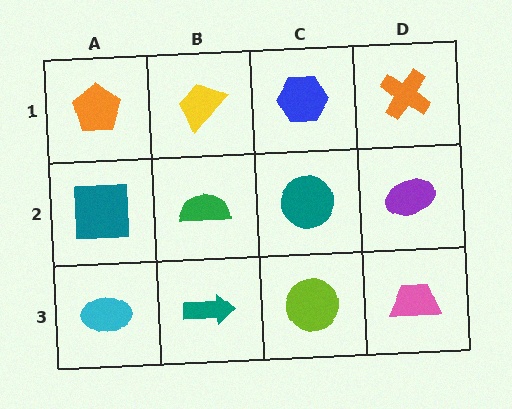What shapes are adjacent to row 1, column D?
A purple ellipse (row 2, column D), a blue hexagon (row 1, column C).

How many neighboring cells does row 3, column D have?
2.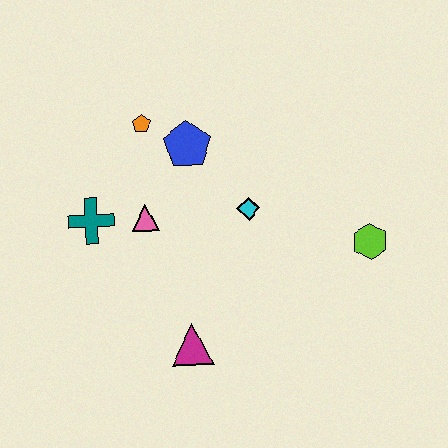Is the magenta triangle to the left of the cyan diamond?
Yes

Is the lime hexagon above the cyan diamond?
No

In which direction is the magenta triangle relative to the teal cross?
The magenta triangle is below the teal cross.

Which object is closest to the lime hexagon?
The cyan diamond is closest to the lime hexagon.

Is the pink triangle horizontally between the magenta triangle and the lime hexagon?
No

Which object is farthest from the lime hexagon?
The teal cross is farthest from the lime hexagon.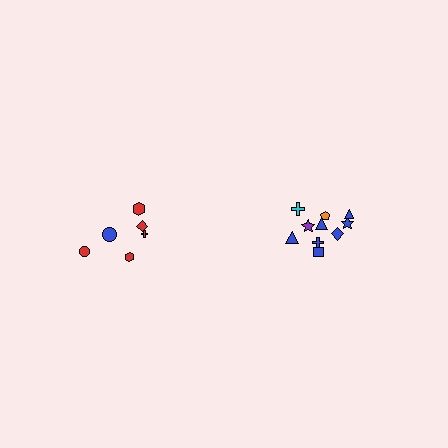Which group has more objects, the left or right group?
The right group.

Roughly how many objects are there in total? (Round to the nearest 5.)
Roughly 15 objects in total.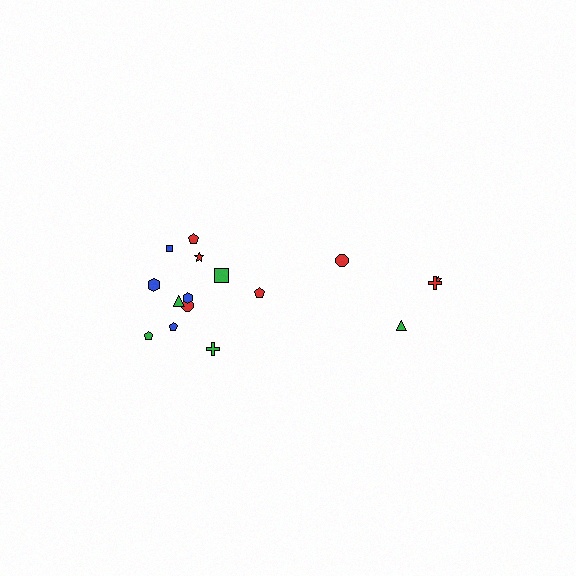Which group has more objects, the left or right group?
The left group.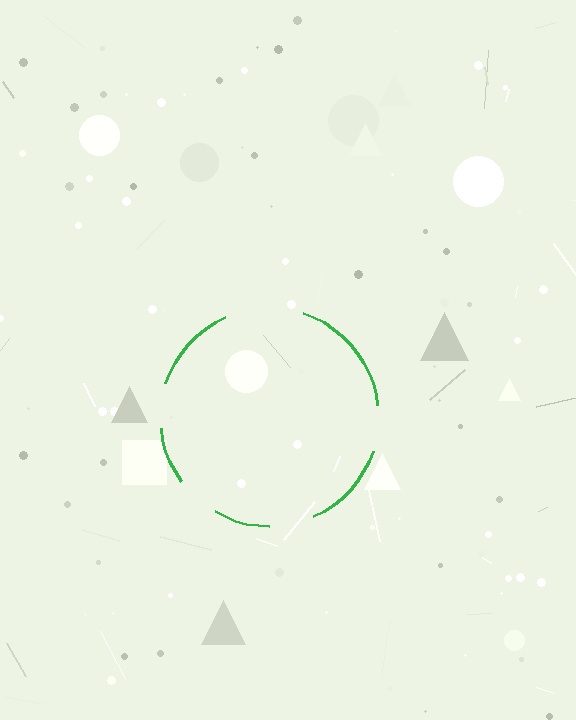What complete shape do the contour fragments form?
The contour fragments form a circle.